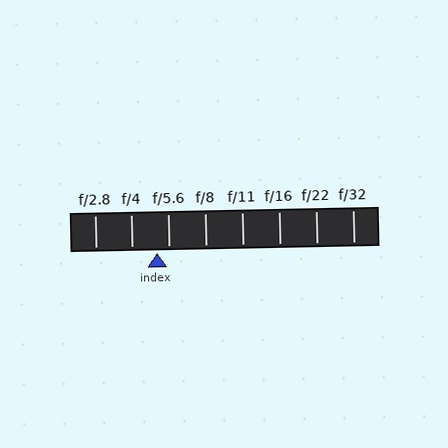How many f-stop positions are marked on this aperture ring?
There are 8 f-stop positions marked.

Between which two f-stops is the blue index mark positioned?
The index mark is between f/4 and f/5.6.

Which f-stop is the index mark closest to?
The index mark is closest to f/5.6.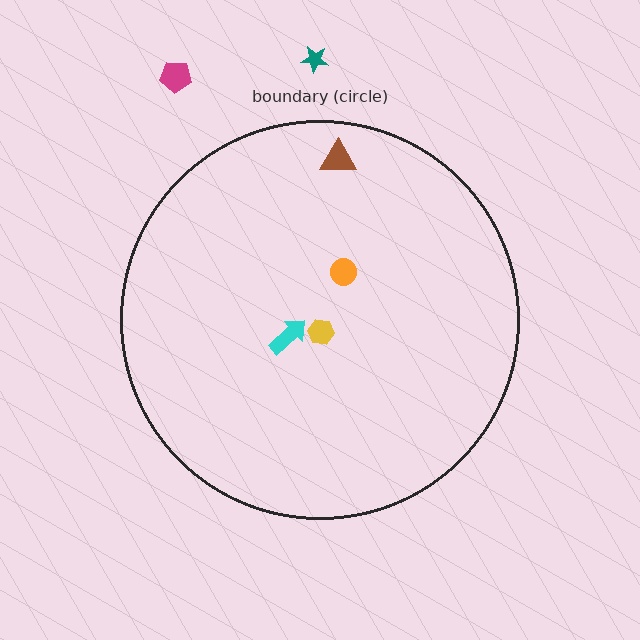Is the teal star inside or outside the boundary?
Outside.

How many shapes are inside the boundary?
4 inside, 2 outside.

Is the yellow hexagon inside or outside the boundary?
Inside.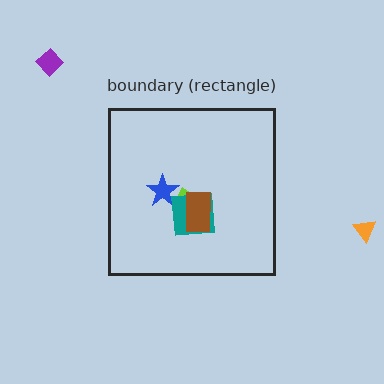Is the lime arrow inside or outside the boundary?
Inside.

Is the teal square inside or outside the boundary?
Inside.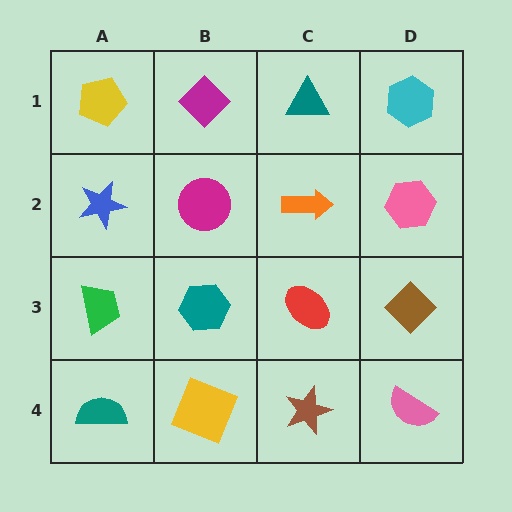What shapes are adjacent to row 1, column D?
A pink hexagon (row 2, column D), a teal triangle (row 1, column C).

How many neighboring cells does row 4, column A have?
2.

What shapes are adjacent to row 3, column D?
A pink hexagon (row 2, column D), a pink semicircle (row 4, column D), a red ellipse (row 3, column C).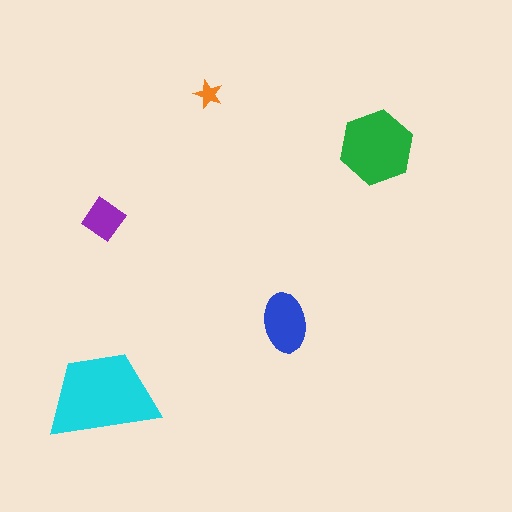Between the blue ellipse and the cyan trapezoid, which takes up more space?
The cyan trapezoid.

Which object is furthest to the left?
The cyan trapezoid is leftmost.